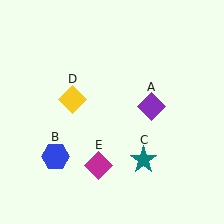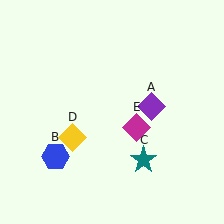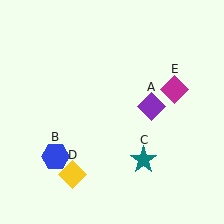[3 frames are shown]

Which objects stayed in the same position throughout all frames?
Purple diamond (object A) and blue hexagon (object B) and teal star (object C) remained stationary.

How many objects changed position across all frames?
2 objects changed position: yellow diamond (object D), magenta diamond (object E).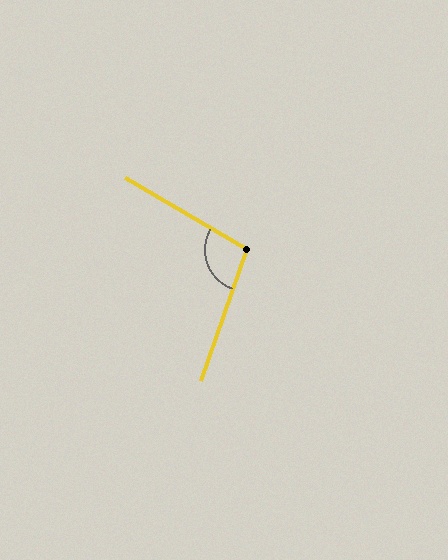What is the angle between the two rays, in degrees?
Approximately 101 degrees.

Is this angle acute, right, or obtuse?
It is obtuse.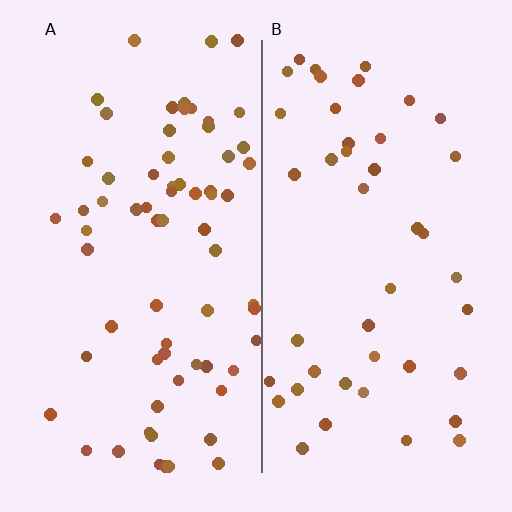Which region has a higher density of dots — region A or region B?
A (the left).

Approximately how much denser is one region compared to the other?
Approximately 1.6× — region A over region B.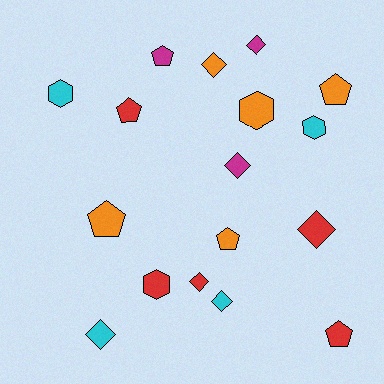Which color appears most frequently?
Red, with 5 objects.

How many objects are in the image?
There are 17 objects.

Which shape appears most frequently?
Diamond, with 7 objects.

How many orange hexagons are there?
There is 1 orange hexagon.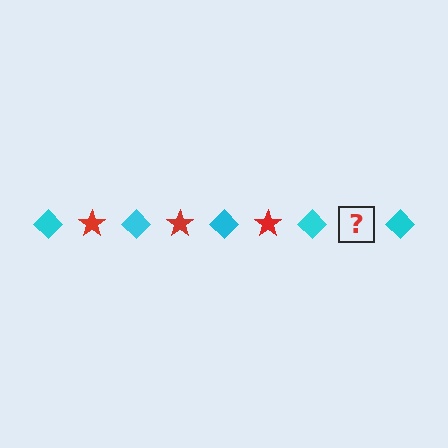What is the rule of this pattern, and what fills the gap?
The rule is that the pattern alternates between cyan diamond and red star. The gap should be filled with a red star.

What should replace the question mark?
The question mark should be replaced with a red star.